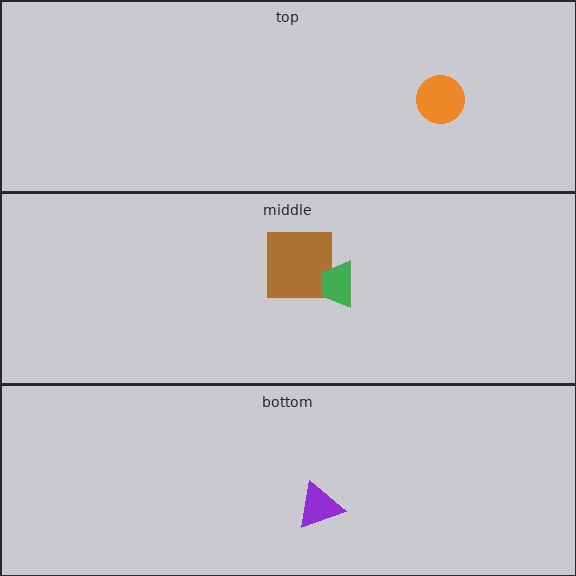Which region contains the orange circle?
The top region.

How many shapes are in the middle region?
2.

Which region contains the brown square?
The middle region.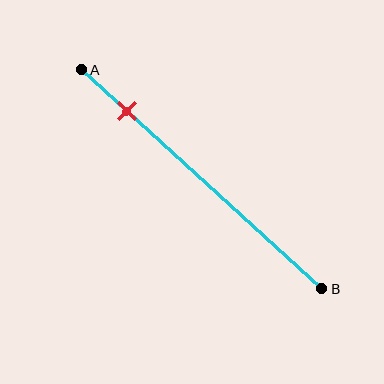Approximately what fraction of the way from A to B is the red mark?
The red mark is approximately 20% of the way from A to B.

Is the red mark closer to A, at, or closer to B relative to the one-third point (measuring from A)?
The red mark is closer to point A than the one-third point of segment AB.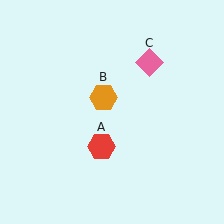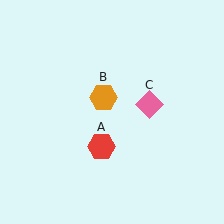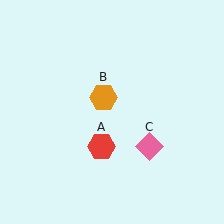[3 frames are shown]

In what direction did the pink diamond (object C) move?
The pink diamond (object C) moved down.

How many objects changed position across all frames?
1 object changed position: pink diamond (object C).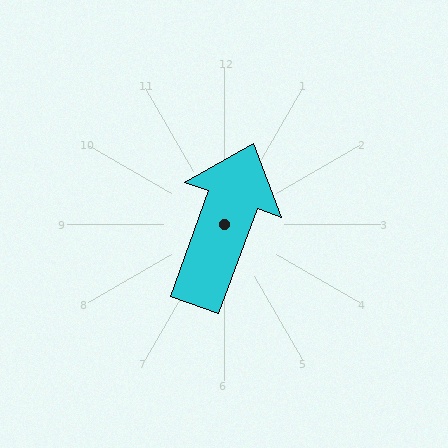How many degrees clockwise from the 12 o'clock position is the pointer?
Approximately 20 degrees.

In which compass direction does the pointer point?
North.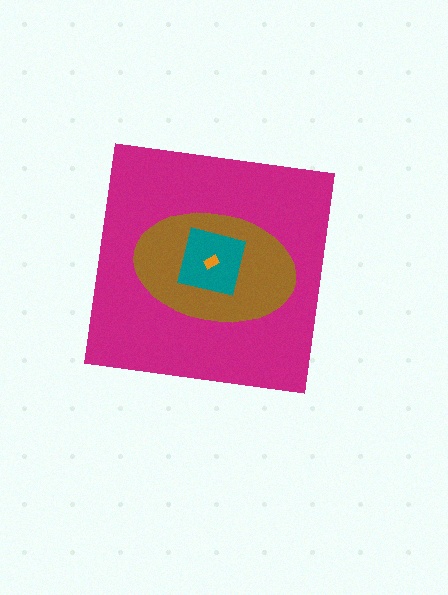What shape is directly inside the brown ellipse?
The teal square.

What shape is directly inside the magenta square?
The brown ellipse.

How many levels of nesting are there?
4.